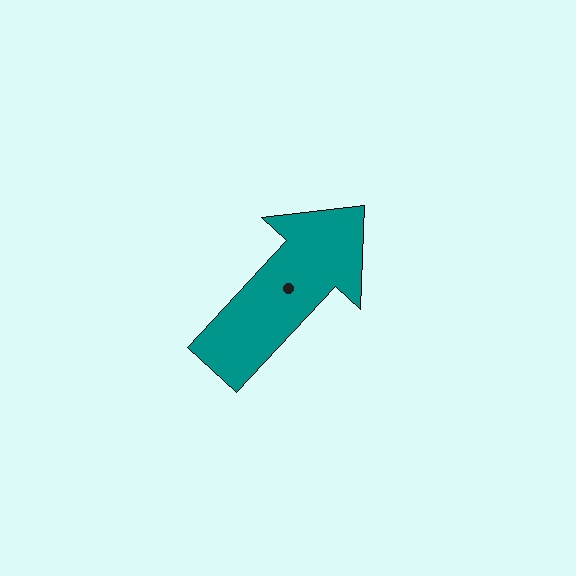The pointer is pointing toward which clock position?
Roughly 1 o'clock.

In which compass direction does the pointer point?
Northeast.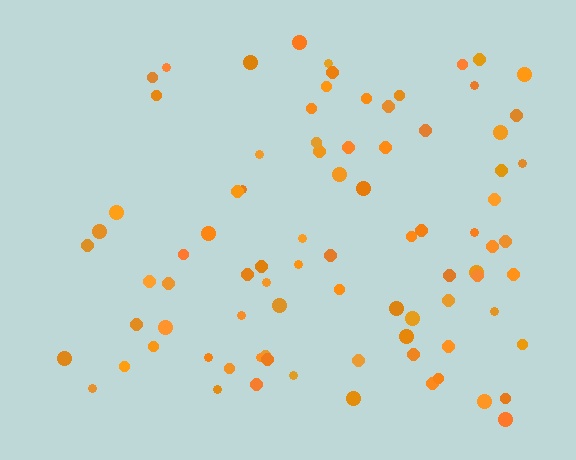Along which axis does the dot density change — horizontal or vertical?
Horizontal.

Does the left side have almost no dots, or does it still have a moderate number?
Still a moderate number, just noticeably fewer than the right.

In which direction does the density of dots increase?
From left to right, with the right side densest.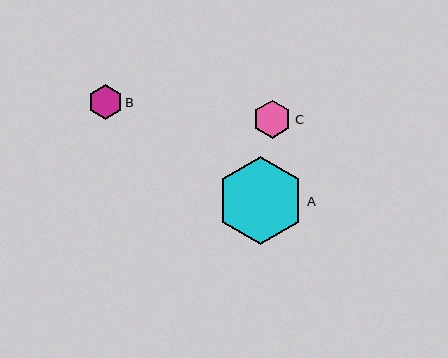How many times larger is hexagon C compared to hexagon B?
Hexagon C is approximately 1.1 times the size of hexagon B.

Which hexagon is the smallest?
Hexagon B is the smallest with a size of approximately 34 pixels.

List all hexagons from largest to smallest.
From largest to smallest: A, C, B.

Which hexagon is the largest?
Hexagon A is the largest with a size of approximately 88 pixels.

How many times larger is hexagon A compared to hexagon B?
Hexagon A is approximately 2.6 times the size of hexagon B.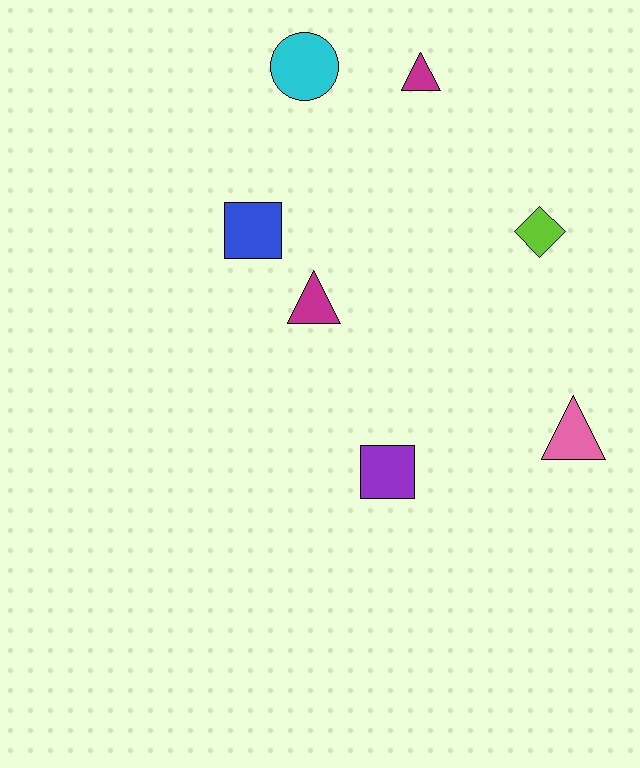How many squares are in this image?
There are 2 squares.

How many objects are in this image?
There are 7 objects.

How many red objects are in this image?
There are no red objects.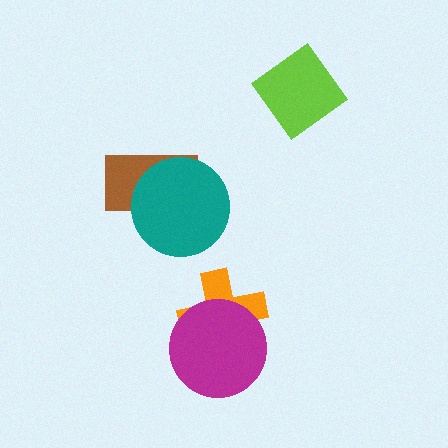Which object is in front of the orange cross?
The magenta circle is in front of the orange cross.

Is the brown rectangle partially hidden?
Yes, it is partially covered by another shape.